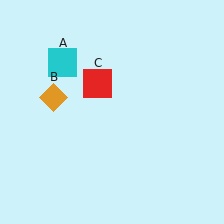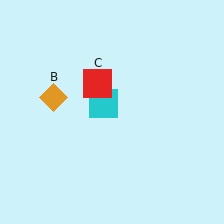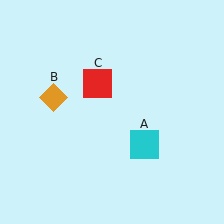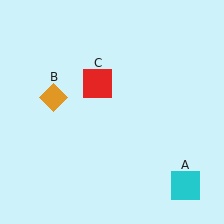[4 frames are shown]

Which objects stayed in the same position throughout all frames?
Orange diamond (object B) and red square (object C) remained stationary.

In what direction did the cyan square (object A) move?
The cyan square (object A) moved down and to the right.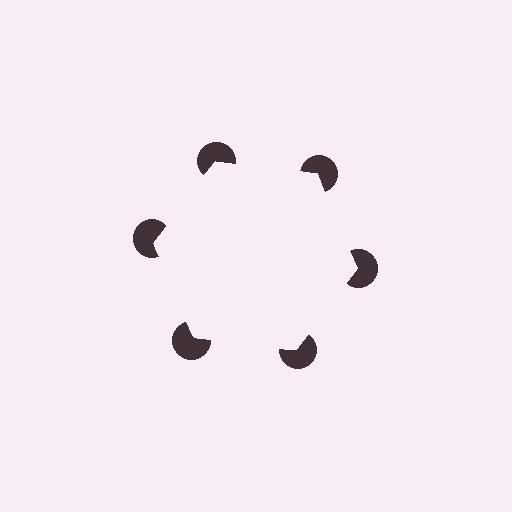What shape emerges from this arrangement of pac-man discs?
An illusory hexagon — its edges are inferred from the aligned wedge cuts in the pac-man discs, not physically drawn.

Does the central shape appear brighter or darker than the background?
It typically appears slightly brighter than the background, even though no actual brightness change is drawn.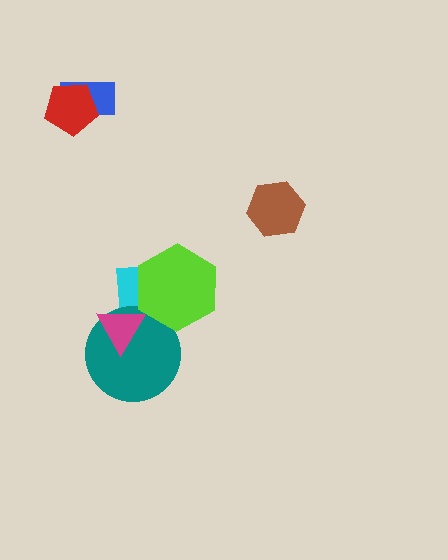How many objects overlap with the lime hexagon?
2 objects overlap with the lime hexagon.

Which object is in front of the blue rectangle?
The red pentagon is in front of the blue rectangle.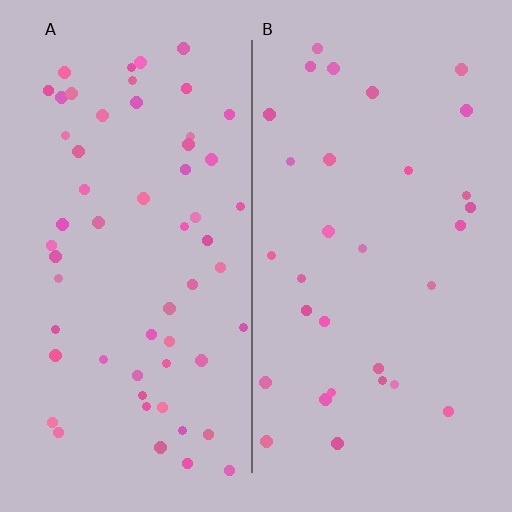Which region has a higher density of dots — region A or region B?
A (the left).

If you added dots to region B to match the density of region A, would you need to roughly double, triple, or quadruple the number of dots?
Approximately double.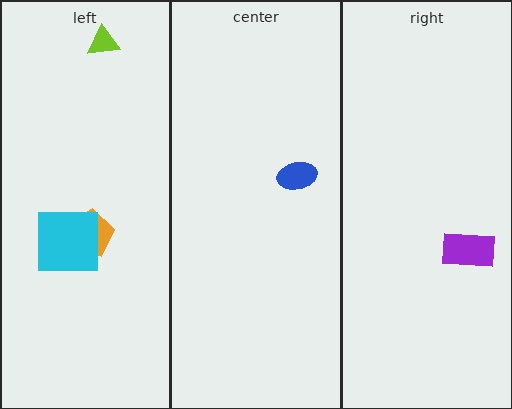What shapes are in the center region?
The blue ellipse.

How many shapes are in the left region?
3.